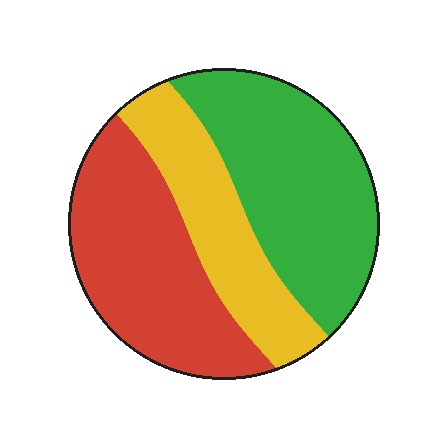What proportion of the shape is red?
Red takes up between a third and a half of the shape.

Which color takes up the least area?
Yellow, at roughly 25%.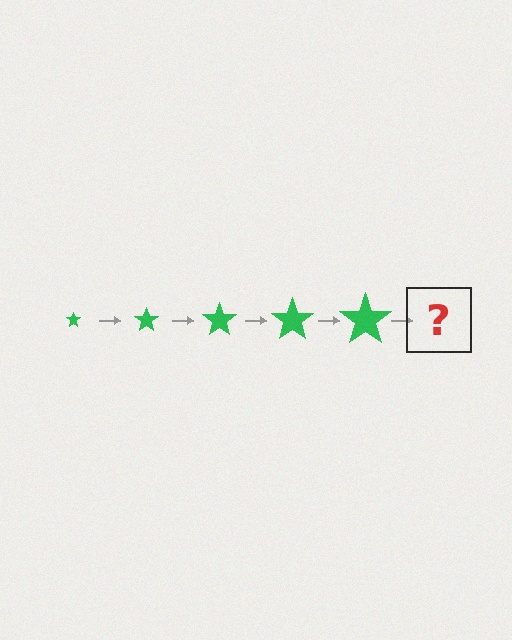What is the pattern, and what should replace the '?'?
The pattern is that the star gets progressively larger each step. The '?' should be a green star, larger than the previous one.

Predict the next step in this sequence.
The next step is a green star, larger than the previous one.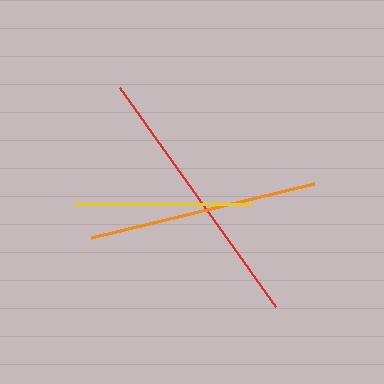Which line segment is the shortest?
The yellow line is the shortest at approximately 175 pixels.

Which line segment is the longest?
The red line is the longest at approximately 269 pixels.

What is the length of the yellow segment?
The yellow segment is approximately 175 pixels long.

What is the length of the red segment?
The red segment is approximately 269 pixels long.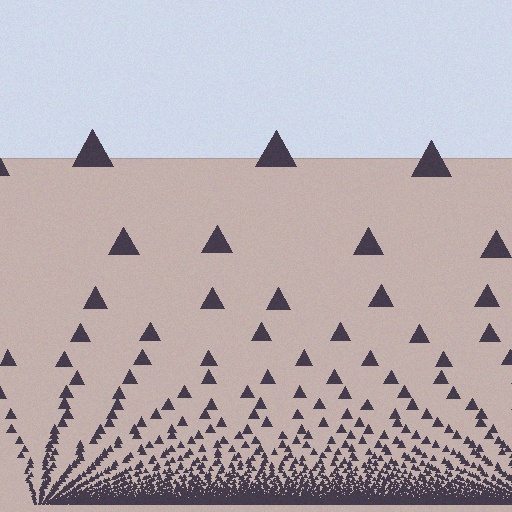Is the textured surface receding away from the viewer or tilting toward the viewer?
The surface appears to tilt toward the viewer. Texture elements get larger and sparser toward the top.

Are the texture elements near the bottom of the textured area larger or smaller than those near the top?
Smaller. The gradient is inverted — elements near the bottom are smaller and denser.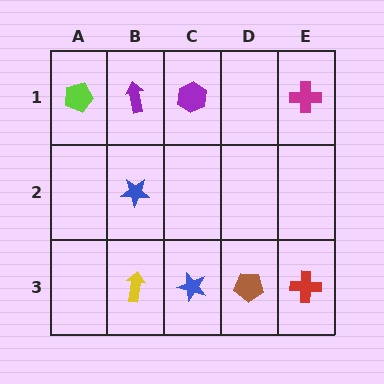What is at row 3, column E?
A red cross.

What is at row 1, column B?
A purple arrow.